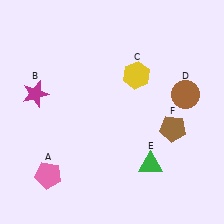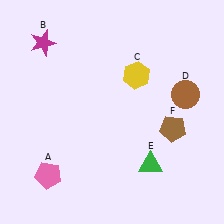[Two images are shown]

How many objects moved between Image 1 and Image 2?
1 object moved between the two images.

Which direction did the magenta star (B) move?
The magenta star (B) moved up.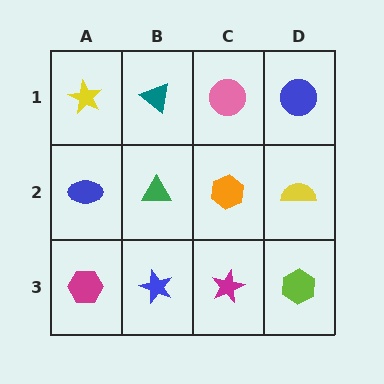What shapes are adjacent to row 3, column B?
A green triangle (row 2, column B), a magenta hexagon (row 3, column A), a magenta star (row 3, column C).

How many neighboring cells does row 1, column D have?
2.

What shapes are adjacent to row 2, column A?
A yellow star (row 1, column A), a magenta hexagon (row 3, column A), a green triangle (row 2, column B).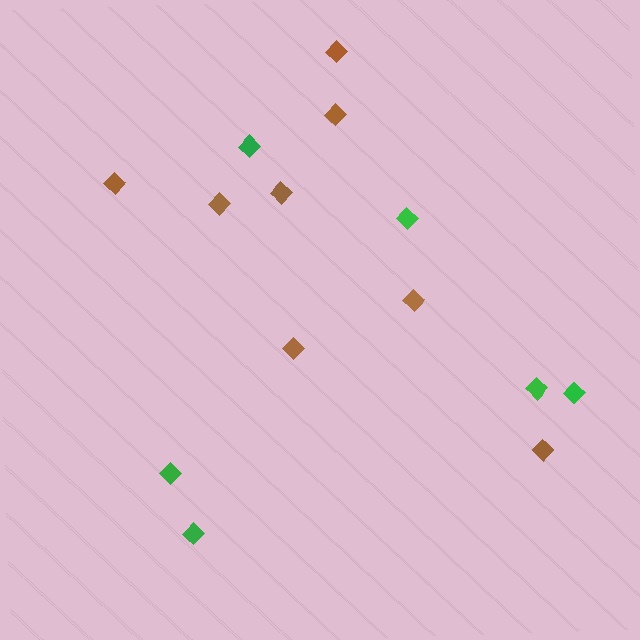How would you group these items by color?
There are 2 groups: one group of green diamonds (6) and one group of brown diamonds (8).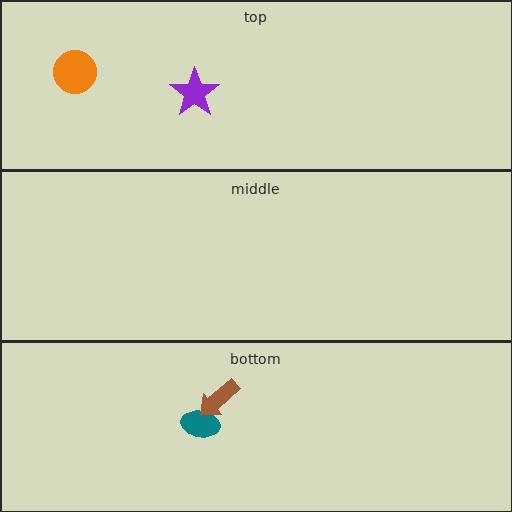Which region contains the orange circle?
The top region.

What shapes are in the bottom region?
The teal ellipse, the brown arrow.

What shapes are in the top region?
The orange circle, the purple star.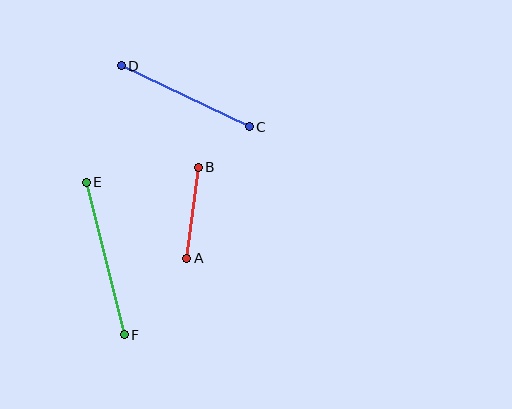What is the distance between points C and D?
The distance is approximately 142 pixels.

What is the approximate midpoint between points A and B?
The midpoint is at approximately (193, 213) pixels.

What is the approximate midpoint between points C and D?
The midpoint is at approximately (185, 96) pixels.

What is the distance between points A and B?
The distance is approximately 92 pixels.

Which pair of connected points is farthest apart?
Points E and F are farthest apart.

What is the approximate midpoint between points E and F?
The midpoint is at approximately (105, 258) pixels.